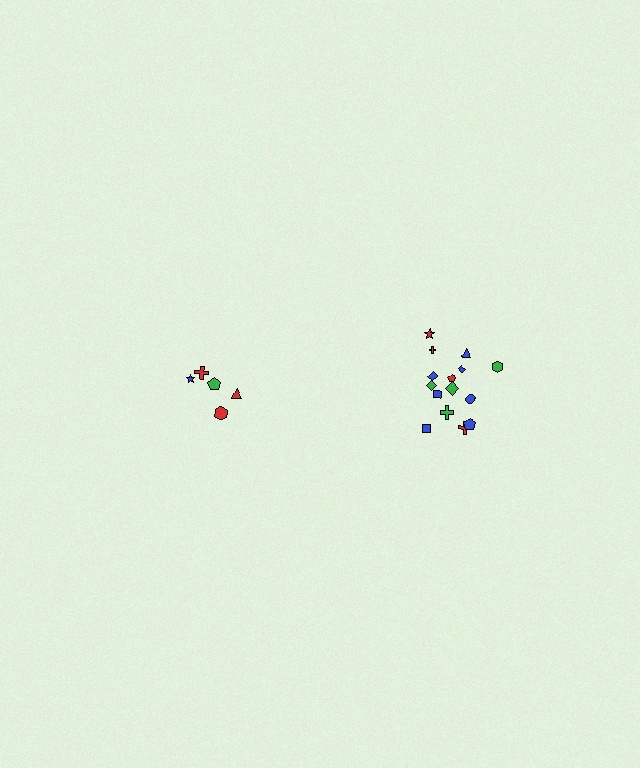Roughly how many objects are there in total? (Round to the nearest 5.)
Roughly 20 objects in total.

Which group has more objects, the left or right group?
The right group.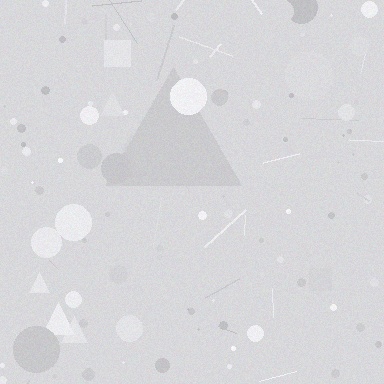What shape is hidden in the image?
A triangle is hidden in the image.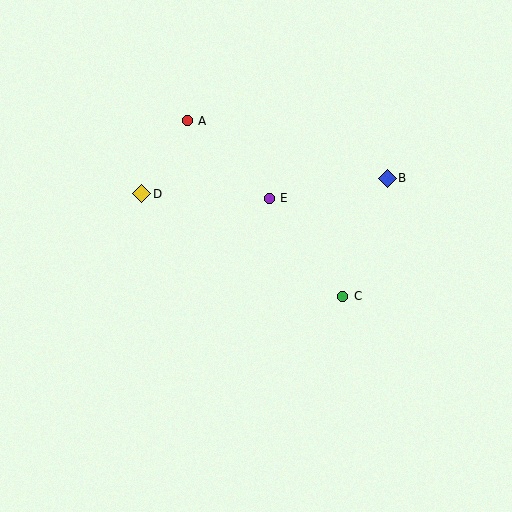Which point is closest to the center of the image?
Point E at (269, 198) is closest to the center.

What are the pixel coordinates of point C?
Point C is at (343, 296).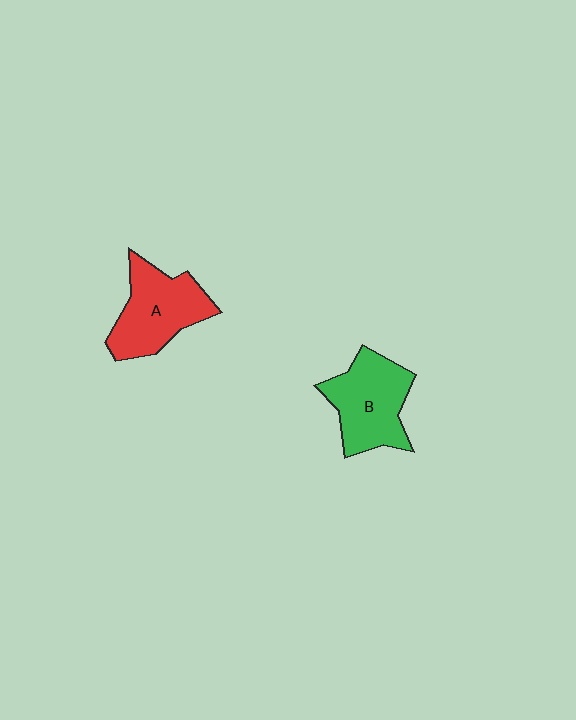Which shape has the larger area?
Shape A (red).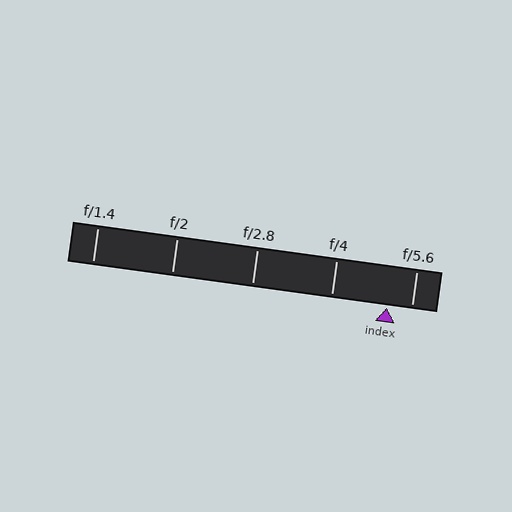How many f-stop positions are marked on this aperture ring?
There are 5 f-stop positions marked.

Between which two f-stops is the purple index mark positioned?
The index mark is between f/4 and f/5.6.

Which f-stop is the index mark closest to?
The index mark is closest to f/5.6.